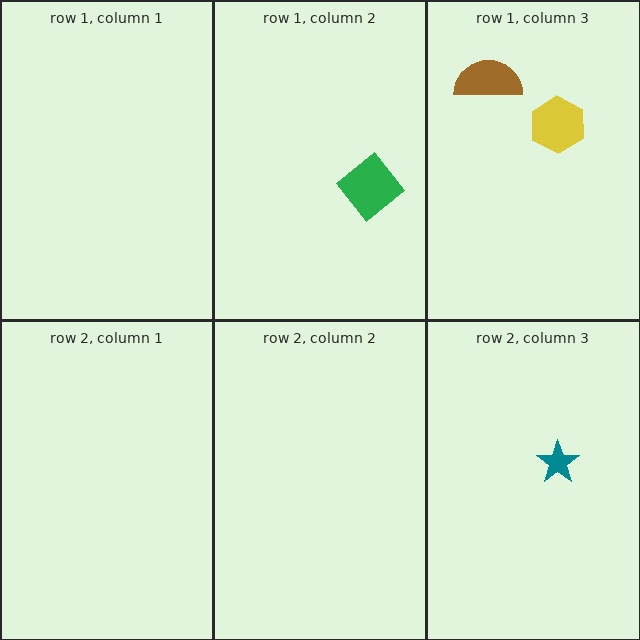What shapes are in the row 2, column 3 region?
The teal star.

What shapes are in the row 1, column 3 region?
The brown semicircle, the yellow hexagon.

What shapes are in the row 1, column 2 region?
The green diamond.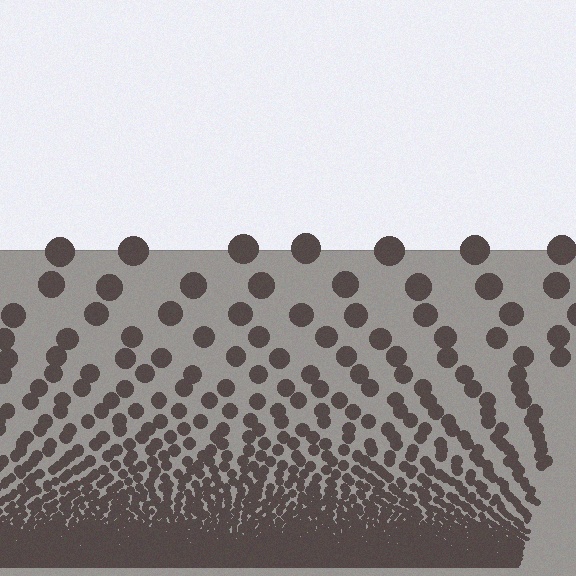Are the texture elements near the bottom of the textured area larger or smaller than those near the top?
Smaller. The gradient is inverted — elements near the bottom are smaller and denser.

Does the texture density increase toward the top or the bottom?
Density increases toward the bottom.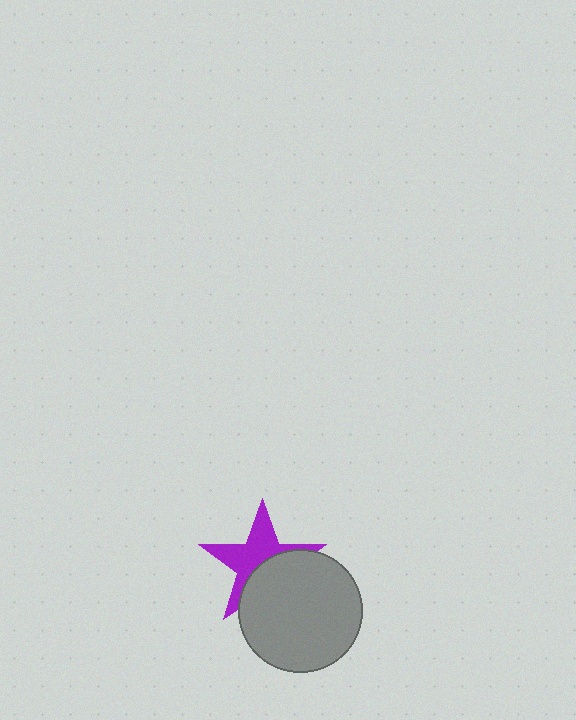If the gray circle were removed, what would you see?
You would see the complete purple star.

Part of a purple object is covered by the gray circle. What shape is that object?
It is a star.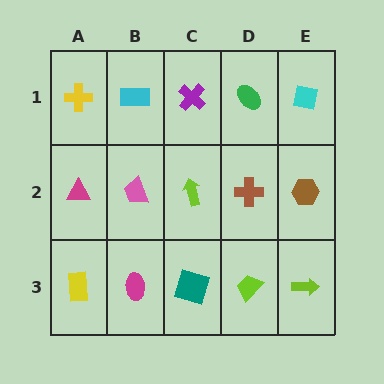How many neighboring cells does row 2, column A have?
3.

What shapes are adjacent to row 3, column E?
A brown hexagon (row 2, column E), a lime trapezoid (row 3, column D).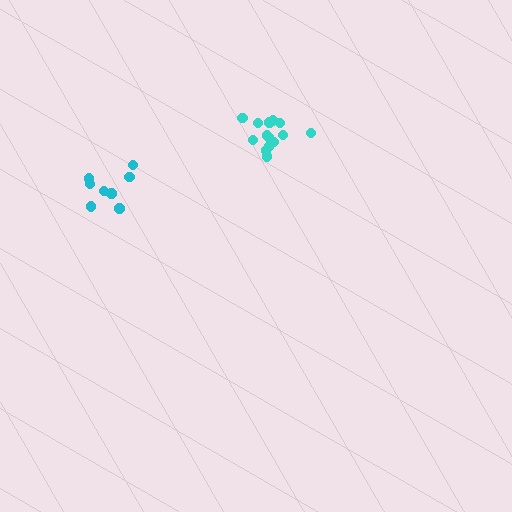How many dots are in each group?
Group 1: 8 dots, Group 2: 14 dots (22 total).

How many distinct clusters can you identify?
There are 2 distinct clusters.